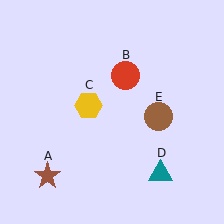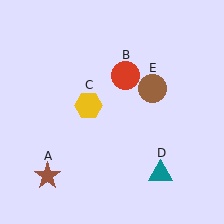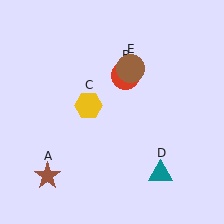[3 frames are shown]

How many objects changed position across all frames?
1 object changed position: brown circle (object E).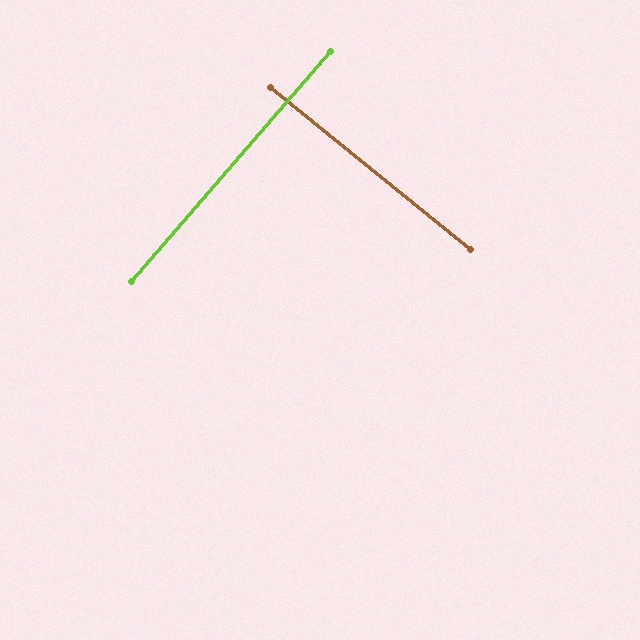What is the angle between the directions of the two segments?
Approximately 88 degrees.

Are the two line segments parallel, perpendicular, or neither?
Perpendicular — they meet at approximately 88°.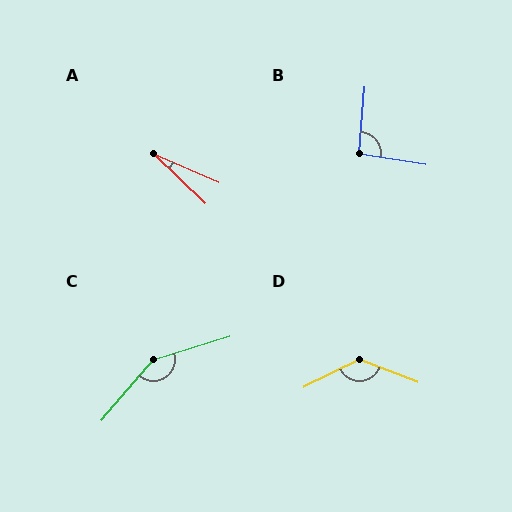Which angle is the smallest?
A, at approximately 20 degrees.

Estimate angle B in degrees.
Approximately 94 degrees.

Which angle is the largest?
C, at approximately 147 degrees.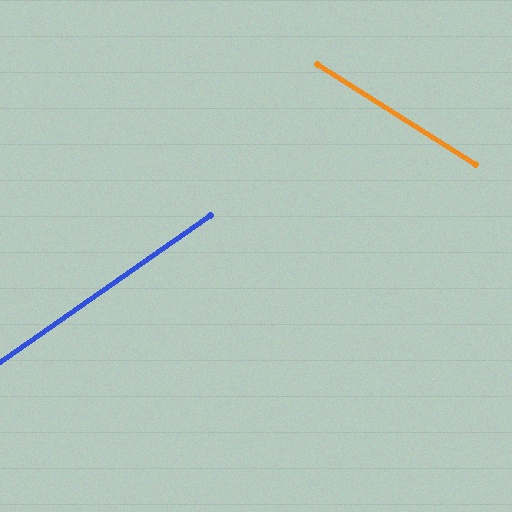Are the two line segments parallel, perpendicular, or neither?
Neither parallel nor perpendicular — they differ by about 67°.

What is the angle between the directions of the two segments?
Approximately 67 degrees.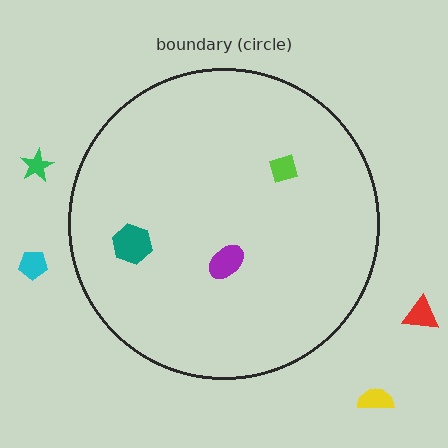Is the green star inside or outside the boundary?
Outside.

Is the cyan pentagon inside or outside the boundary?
Outside.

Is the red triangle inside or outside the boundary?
Outside.